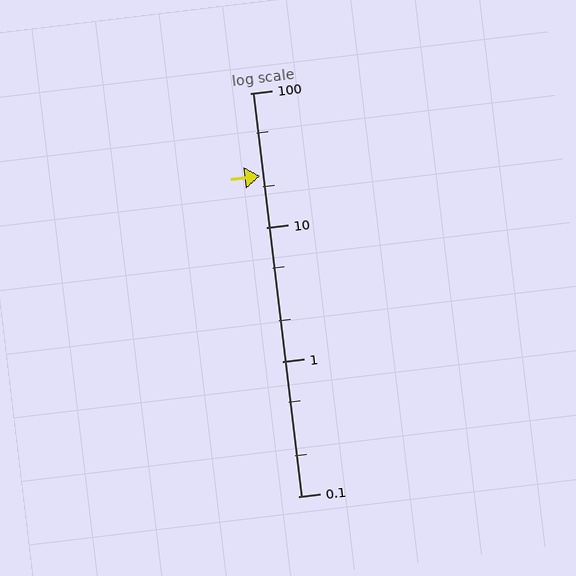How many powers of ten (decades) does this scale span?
The scale spans 3 decades, from 0.1 to 100.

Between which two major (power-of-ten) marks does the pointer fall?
The pointer is between 10 and 100.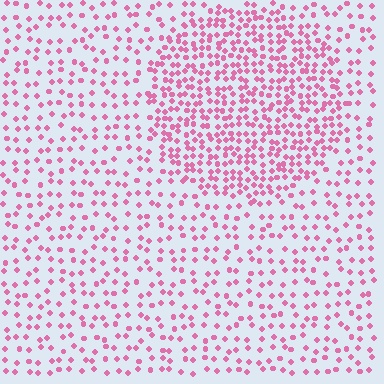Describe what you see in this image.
The image contains small pink elements arranged at two different densities. A circle-shaped region is visible where the elements are more densely packed than the surrounding area.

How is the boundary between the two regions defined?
The boundary is defined by a change in element density (approximately 2.1x ratio). All elements are the same color, size, and shape.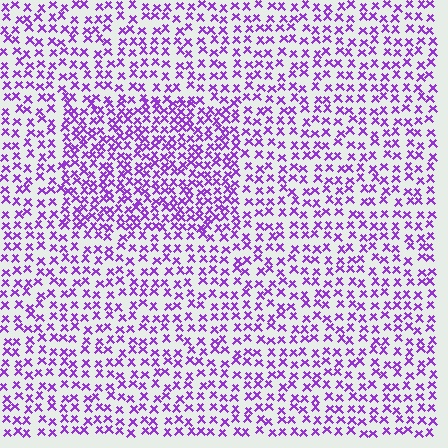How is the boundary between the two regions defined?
The boundary is defined by a change in element density (approximately 1.7x ratio). All elements are the same color, size, and shape.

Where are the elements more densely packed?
The elements are more densely packed inside the rectangle boundary.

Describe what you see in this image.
The image contains small purple elements arranged at two different densities. A rectangle-shaped region is visible where the elements are more densely packed than the surrounding area.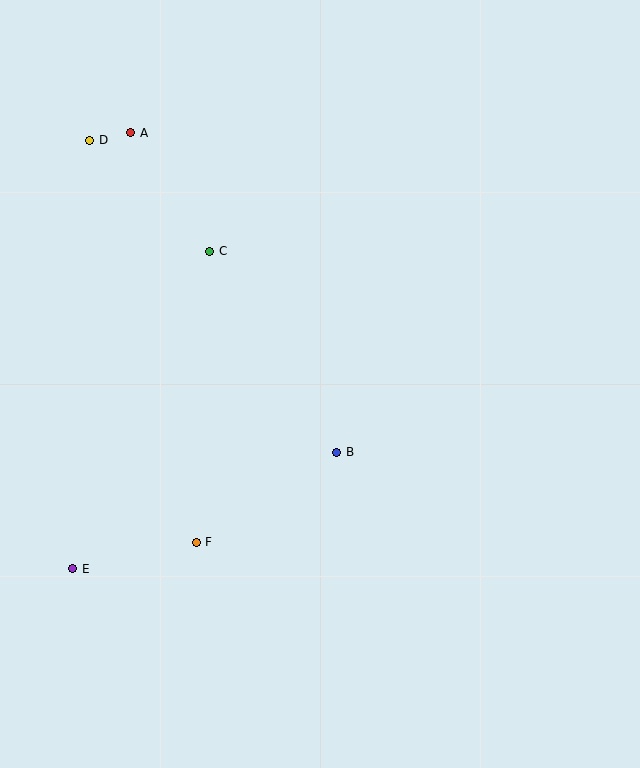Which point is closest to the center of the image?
Point B at (336, 452) is closest to the center.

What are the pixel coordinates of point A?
Point A is at (131, 133).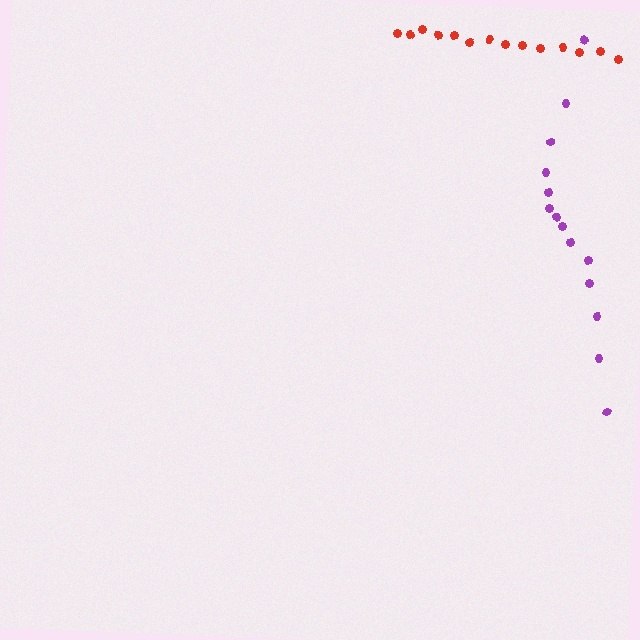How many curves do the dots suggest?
There are 2 distinct paths.